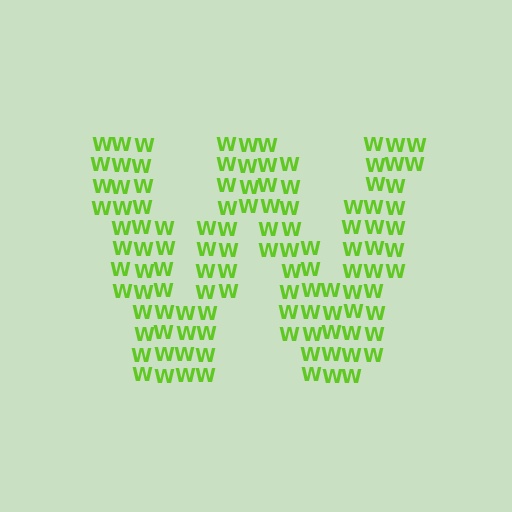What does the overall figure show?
The overall figure shows the letter W.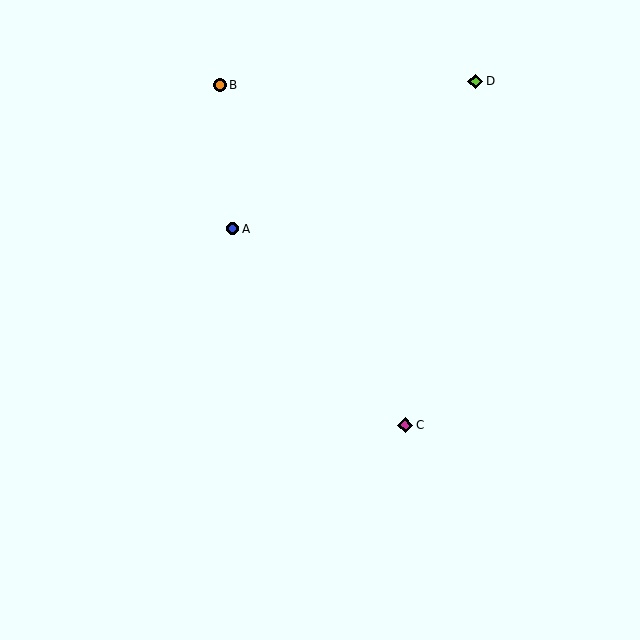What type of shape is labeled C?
Shape C is a magenta diamond.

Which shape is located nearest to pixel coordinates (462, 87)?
The lime diamond (labeled D) at (475, 81) is nearest to that location.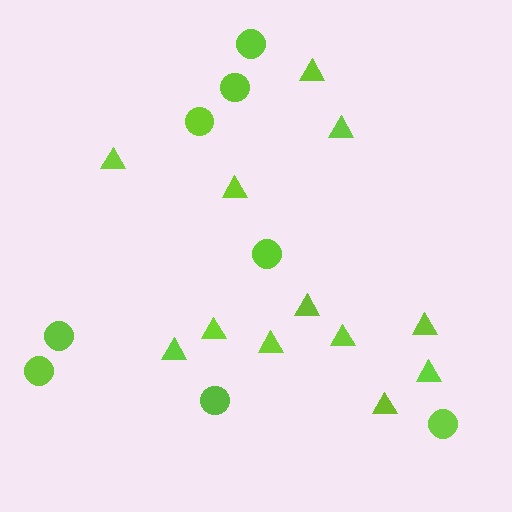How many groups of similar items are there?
There are 2 groups: one group of triangles (12) and one group of circles (8).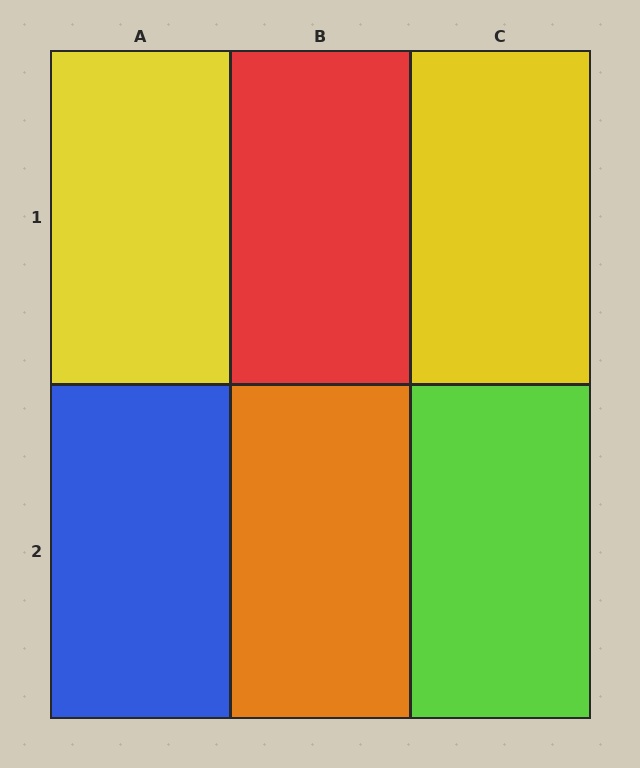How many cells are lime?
1 cell is lime.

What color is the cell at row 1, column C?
Yellow.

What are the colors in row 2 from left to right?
Blue, orange, lime.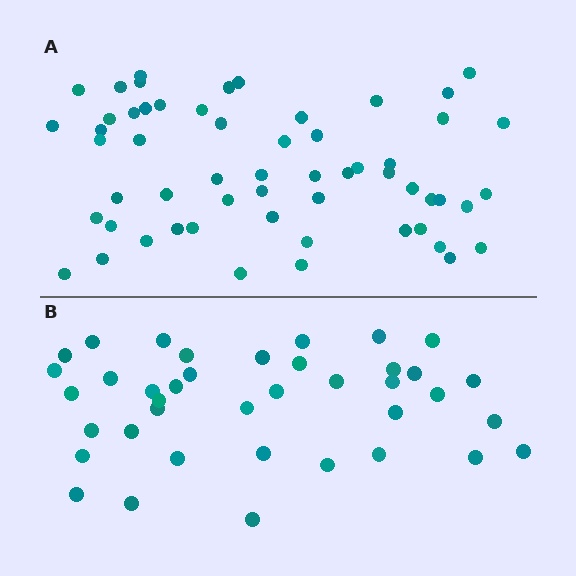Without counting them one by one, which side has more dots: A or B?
Region A (the top region) has more dots.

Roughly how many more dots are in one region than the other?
Region A has approximately 20 more dots than region B.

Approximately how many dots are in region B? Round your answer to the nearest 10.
About 40 dots. (The exact count is 39, which rounds to 40.)